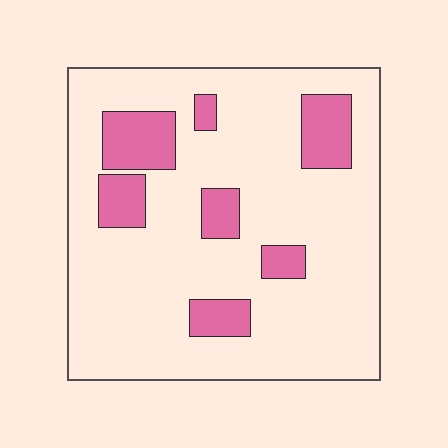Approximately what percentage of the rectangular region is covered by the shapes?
Approximately 20%.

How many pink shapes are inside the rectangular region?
7.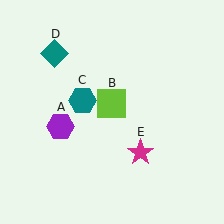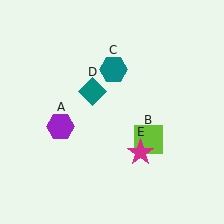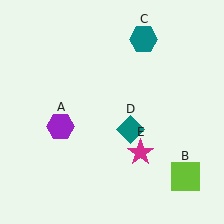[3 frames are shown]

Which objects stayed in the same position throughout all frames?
Purple hexagon (object A) and magenta star (object E) remained stationary.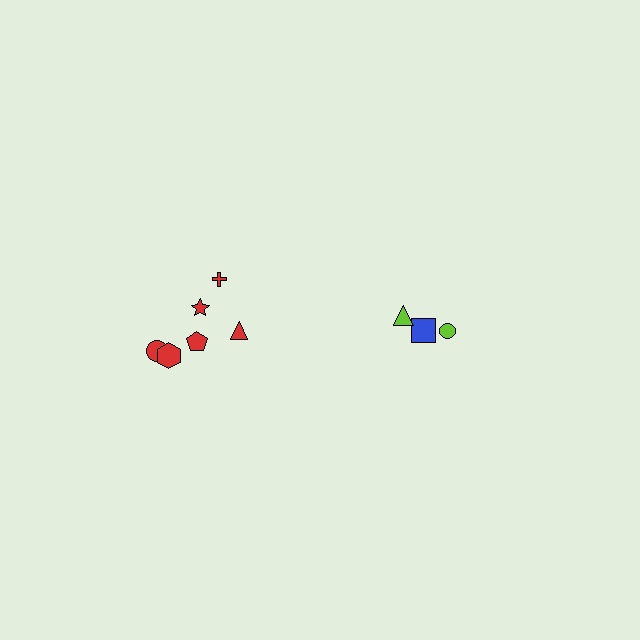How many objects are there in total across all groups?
There are 9 objects.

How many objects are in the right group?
There are 3 objects.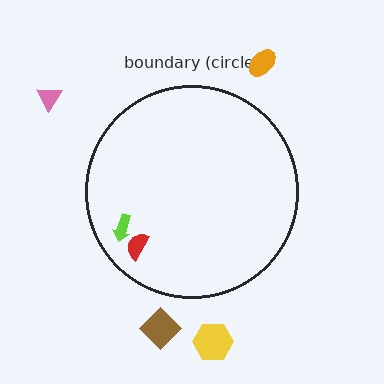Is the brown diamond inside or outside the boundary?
Outside.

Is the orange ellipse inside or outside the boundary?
Outside.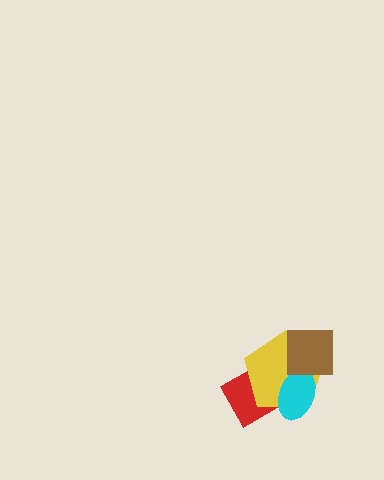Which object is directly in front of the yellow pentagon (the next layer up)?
The cyan ellipse is directly in front of the yellow pentagon.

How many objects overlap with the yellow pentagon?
3 objects overlap with the yellow pentagon.